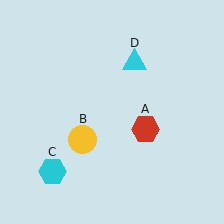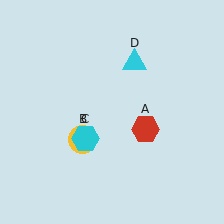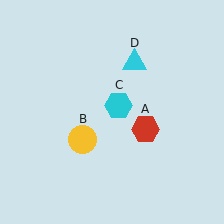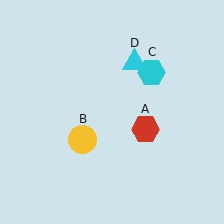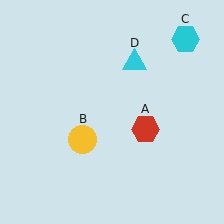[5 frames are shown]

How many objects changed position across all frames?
1 object changed position: cyan hexagon (object C).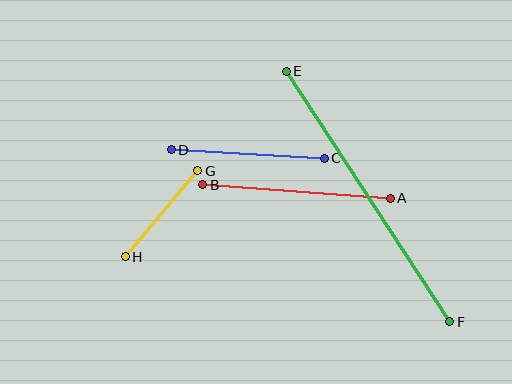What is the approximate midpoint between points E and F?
The midpoint is at approximately (368, 197) pixels.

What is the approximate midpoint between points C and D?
The midpoint is at approximately (248, 154) pixels.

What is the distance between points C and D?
The distance is approximately 153 pixels.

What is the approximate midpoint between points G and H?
The midpoint is at approximately (161, 214) pixels.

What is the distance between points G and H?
The distance is approximately 113 pixels.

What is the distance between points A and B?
The distance is approximately 188 pixels.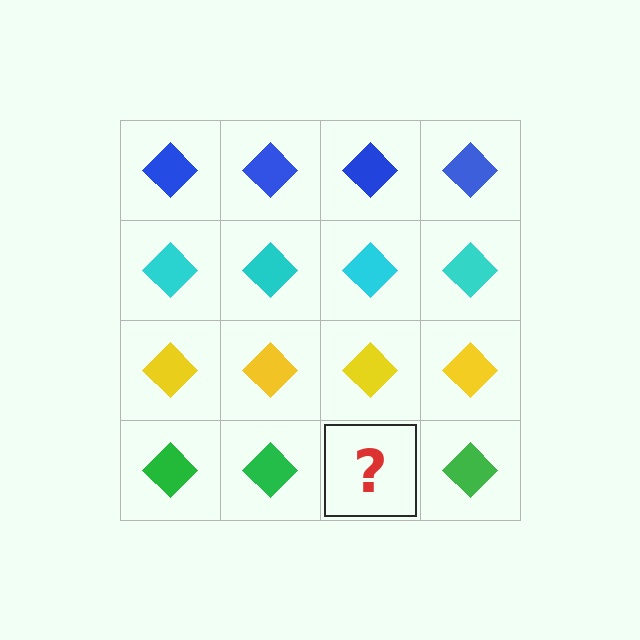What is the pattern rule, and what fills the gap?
The rule is that each row has a consistent color. The gap should be filled with a green diamond.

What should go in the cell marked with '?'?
The missing cell should contain a green diamond.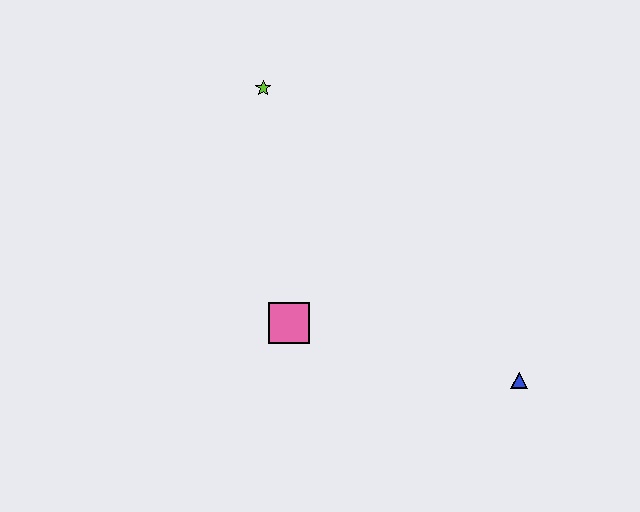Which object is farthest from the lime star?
The blue triangle is farthest from the lime star.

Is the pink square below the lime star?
Yes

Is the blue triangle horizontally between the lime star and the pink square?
No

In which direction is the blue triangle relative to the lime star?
The blue triangle is below the lime star.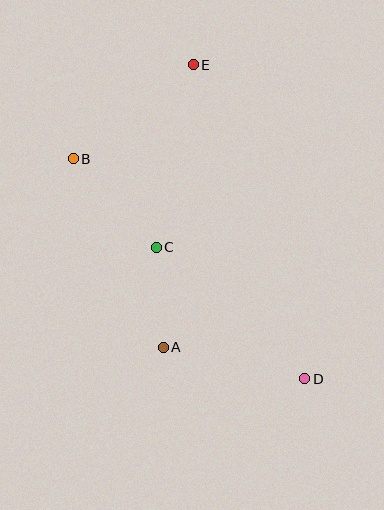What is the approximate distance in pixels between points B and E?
The distance between B and E is approximately 152 pixels.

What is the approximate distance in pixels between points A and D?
The distance between A and D is approximately 145 pixels.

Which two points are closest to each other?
Points A and C are closest to each other.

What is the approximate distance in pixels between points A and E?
The distance between A and E is approximately 284 pixels.